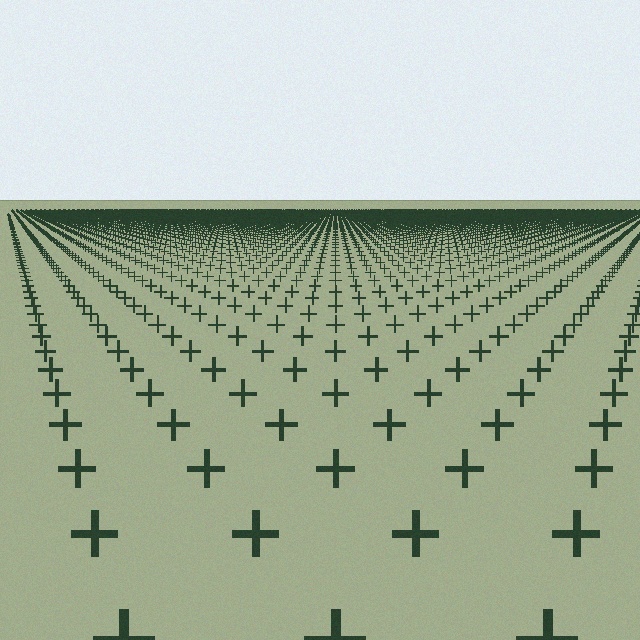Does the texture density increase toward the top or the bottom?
Density increases toward the top.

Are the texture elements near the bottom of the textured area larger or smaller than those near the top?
Larger. Near the bottom, elements are closer to the viewer and appear at a bigger on-screen size.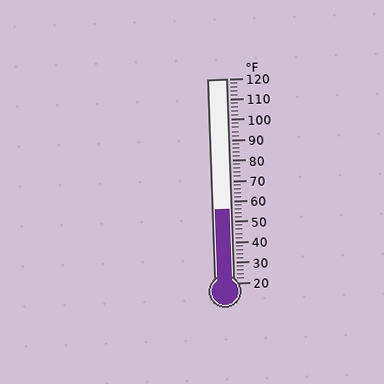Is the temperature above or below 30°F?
The temperature is above 30°F.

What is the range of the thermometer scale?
The thermometer scale ranges from 20°F to 120°F.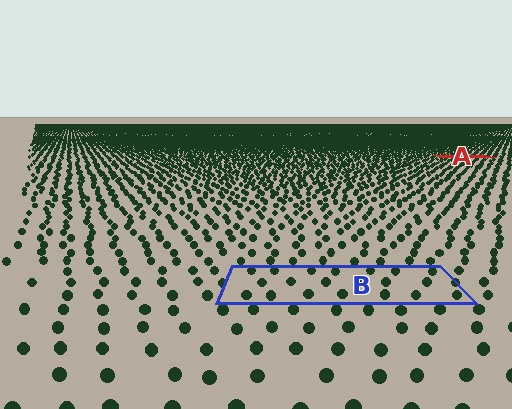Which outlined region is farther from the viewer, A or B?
Region A is farther from the viewer — the texture elements inside it appear smaller and more densely packed.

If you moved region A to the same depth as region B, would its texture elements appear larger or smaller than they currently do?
They would appear larger. At a closer depth, the same texture elements are projected at a bigger on-screen size.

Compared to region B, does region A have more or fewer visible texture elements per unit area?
Region A has more texture elements per unit area — they are packed more densely because it is farther away.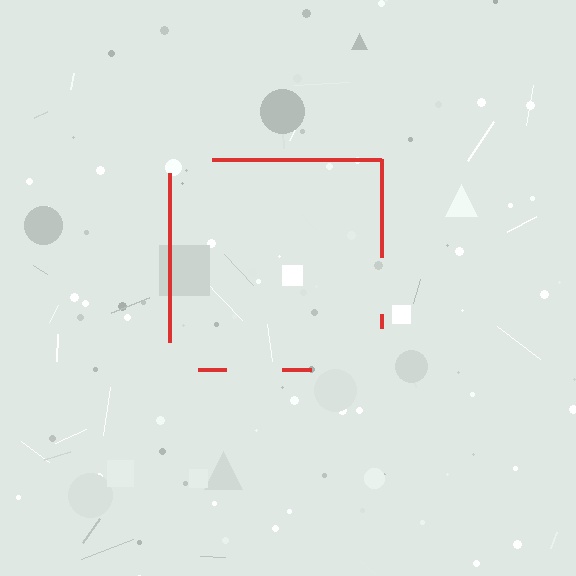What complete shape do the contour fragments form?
The contour fragments form a square.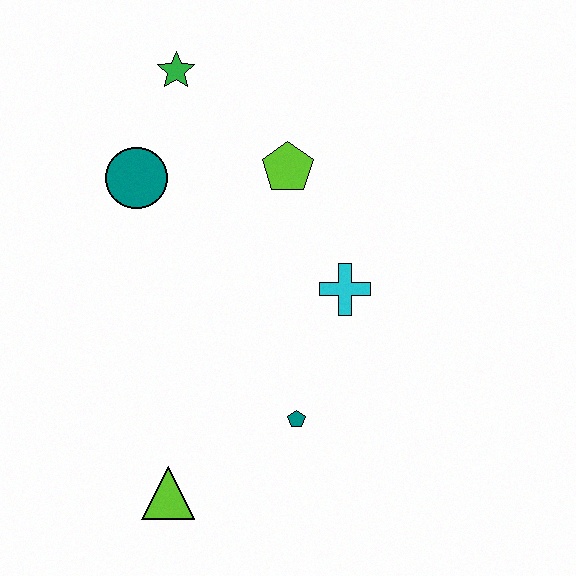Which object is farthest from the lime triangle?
The green star is farthest from the lime triangle.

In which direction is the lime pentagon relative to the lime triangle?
The lime pentagon is above the lime triangle.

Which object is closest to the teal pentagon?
The cyan cross is closest to the teal pentagon.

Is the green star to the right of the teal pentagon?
No